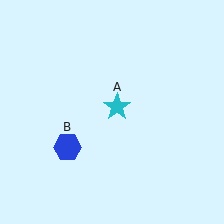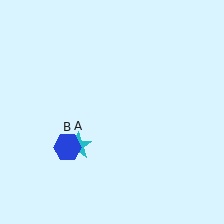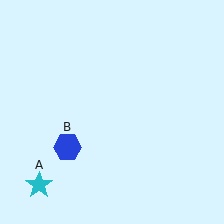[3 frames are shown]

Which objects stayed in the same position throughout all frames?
Blue hexagon (object B) remained stationary.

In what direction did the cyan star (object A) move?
The cyan star (object A) moved down and to the left.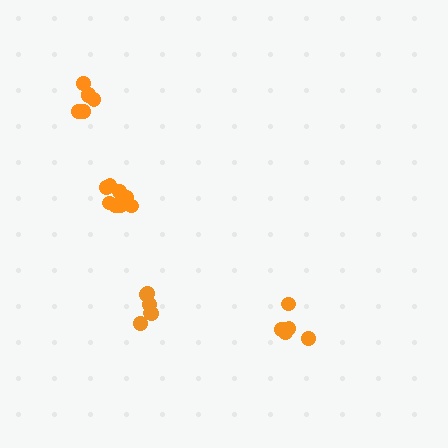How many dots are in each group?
Group 1: 6 dots, Group 2: 6 dots, Group 3: 6 dots, Group 4: 9 dots (27 total).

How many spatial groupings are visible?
There are 4 spatial groupings.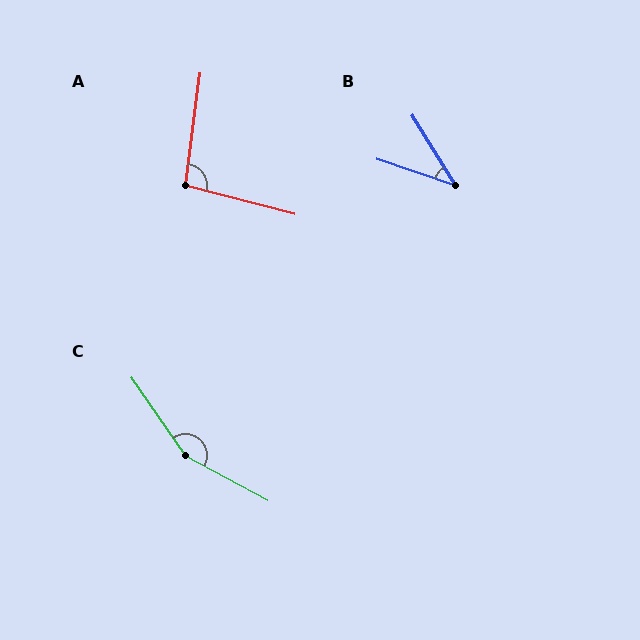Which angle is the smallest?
B, at approximately 39 degrees.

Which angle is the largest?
C, at approximately 153 degrees.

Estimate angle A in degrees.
Approximately 97 degrees.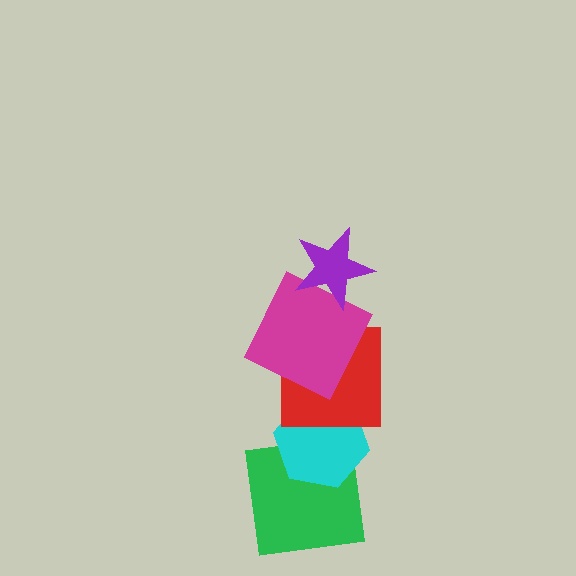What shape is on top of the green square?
The cyan hexagon is on top of the green square.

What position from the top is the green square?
The green square is 5th from the top.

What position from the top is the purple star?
The purple star is 1st from the top.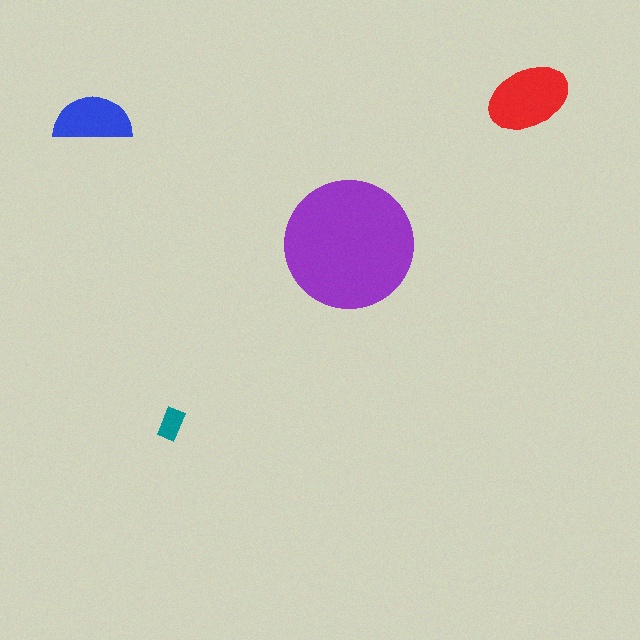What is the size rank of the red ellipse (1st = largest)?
2nd.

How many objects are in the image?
There are 4 objects in the image.